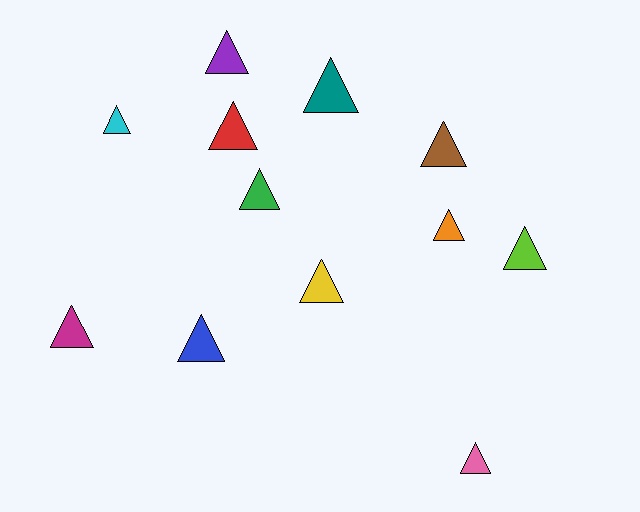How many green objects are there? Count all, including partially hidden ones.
There is 1 green object.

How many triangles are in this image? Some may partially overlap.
There are 12 triangles.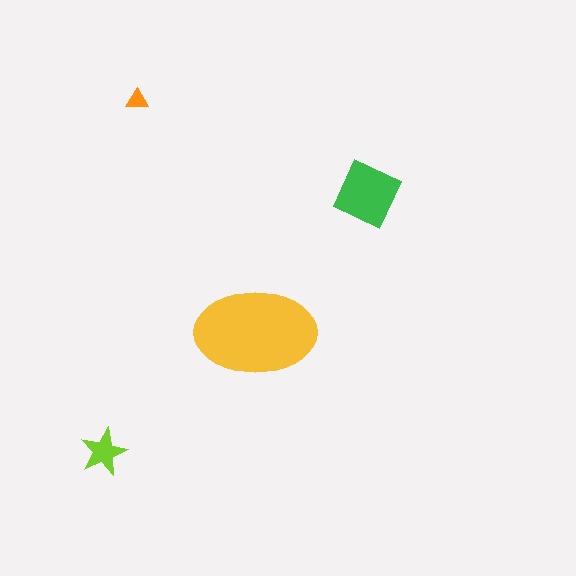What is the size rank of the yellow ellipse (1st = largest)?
1st.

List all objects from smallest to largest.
The orange triangle, the lime star, the green diamond, the yellow ellipse.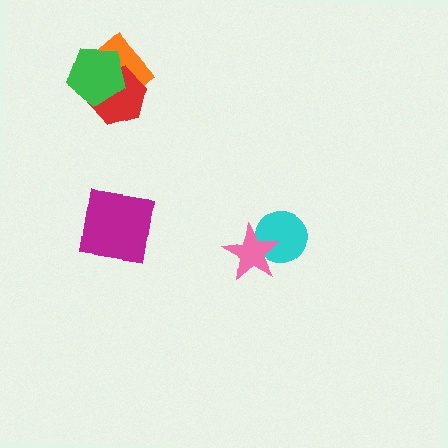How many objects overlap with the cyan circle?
1 object overlaps with the cyan circle.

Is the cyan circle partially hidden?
Yes, it is partially covered by another shape.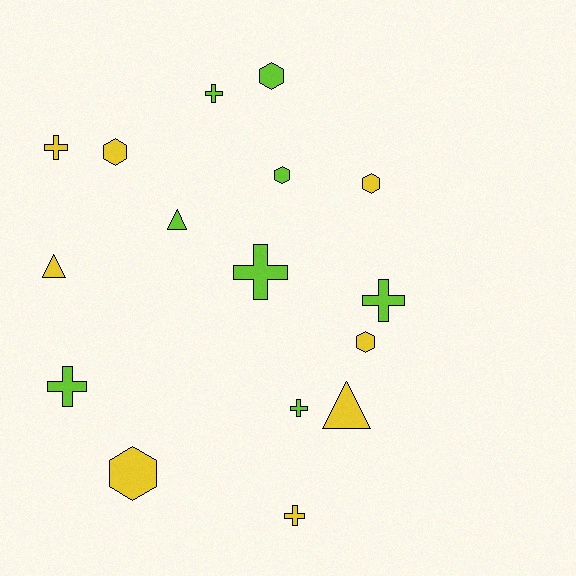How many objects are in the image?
There are 16 objects.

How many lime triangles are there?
There is 1 lime triangle.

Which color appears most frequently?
Yellow, with 8 objects.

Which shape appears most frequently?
Cross, with 7 objects.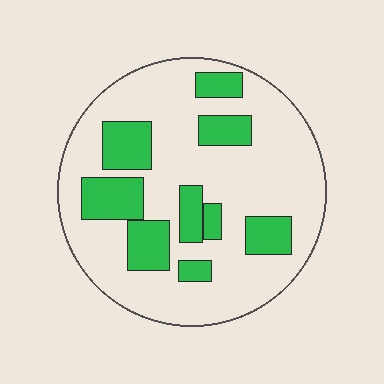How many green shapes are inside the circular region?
9.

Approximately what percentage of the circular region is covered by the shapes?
Approximately 25%.